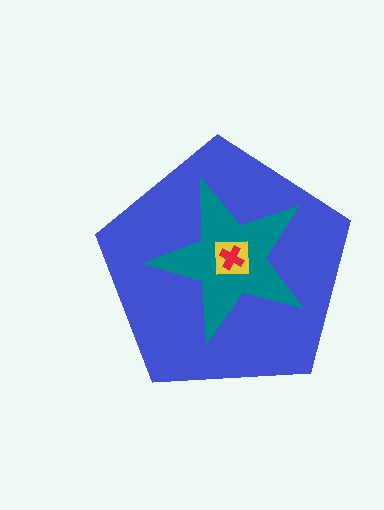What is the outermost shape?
The blue pentagon.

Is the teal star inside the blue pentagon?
Yes.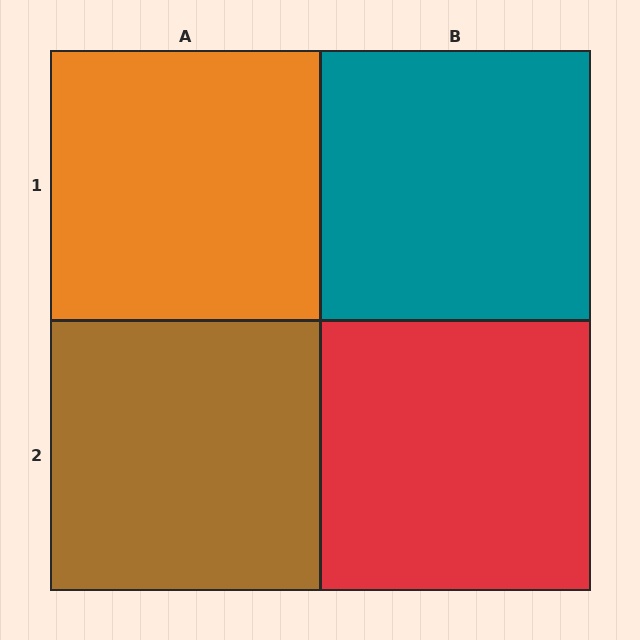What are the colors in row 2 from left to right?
Brown, red.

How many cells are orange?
1 cell is orange.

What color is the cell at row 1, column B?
Teal.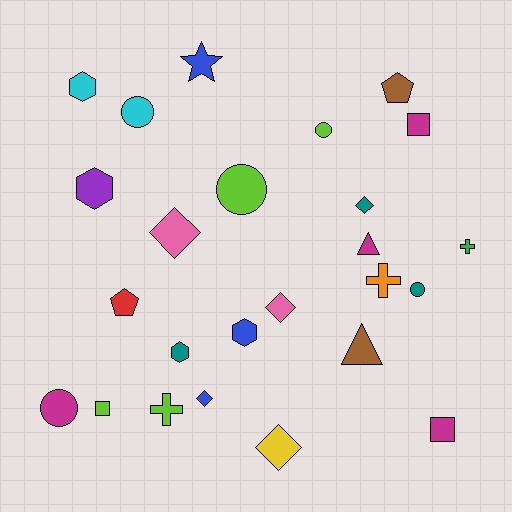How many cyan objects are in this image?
There are 2 cyan objects.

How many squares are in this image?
There are 3 squares.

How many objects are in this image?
There are 25 objects.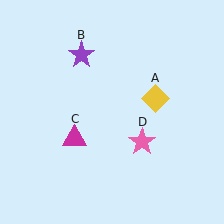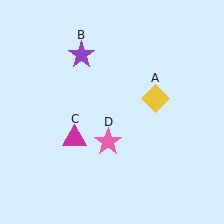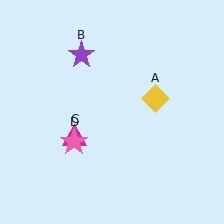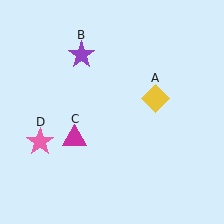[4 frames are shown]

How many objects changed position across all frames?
1 object changed position: pink star (object D).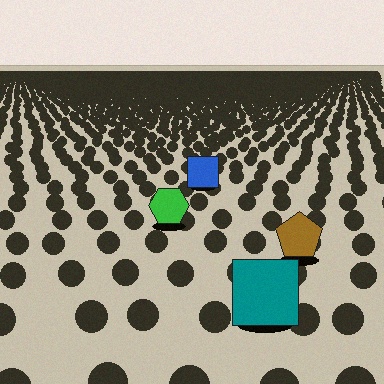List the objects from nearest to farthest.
From nearest to farthest: the teal square, the brown pentagon, the green hexagon, the blue square.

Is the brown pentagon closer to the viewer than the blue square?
Yes. The brown pentagon is closer — you can tell from the texture gradient: the ground texture is coarser near it.